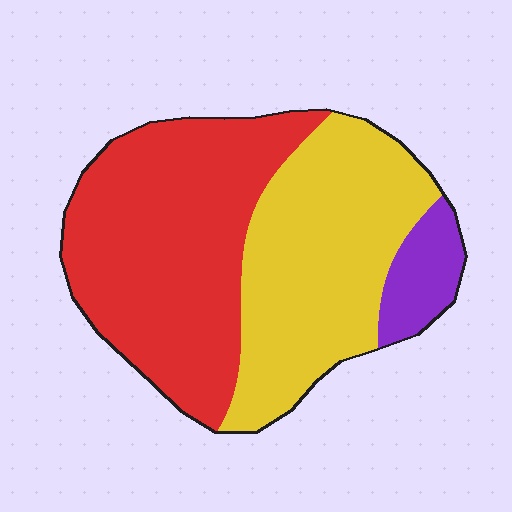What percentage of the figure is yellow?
Yellow covers around 40% of the figure.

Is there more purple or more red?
Red.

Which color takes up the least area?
Purple, at roughly 10%.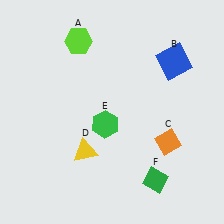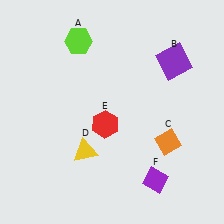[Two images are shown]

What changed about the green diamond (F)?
In Image 1, F is green. In Image 2, it changed to purple.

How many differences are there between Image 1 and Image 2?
There are 3 differences between the two images.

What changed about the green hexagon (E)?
In Image 1, E is green. In Image 2, it changed to red.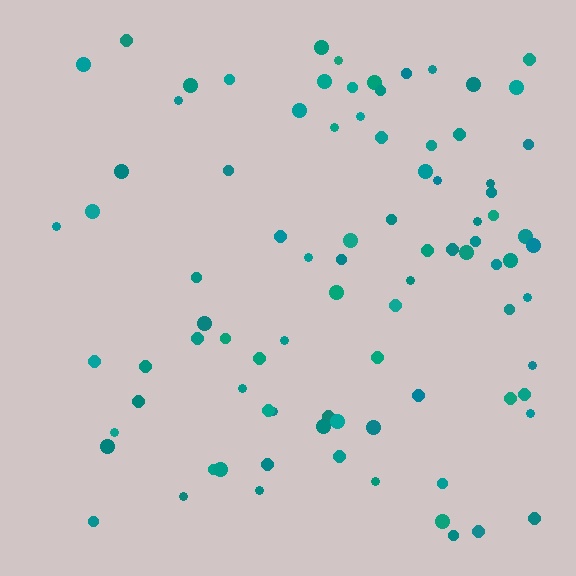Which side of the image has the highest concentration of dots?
The right.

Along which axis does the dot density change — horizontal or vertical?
Horizontal.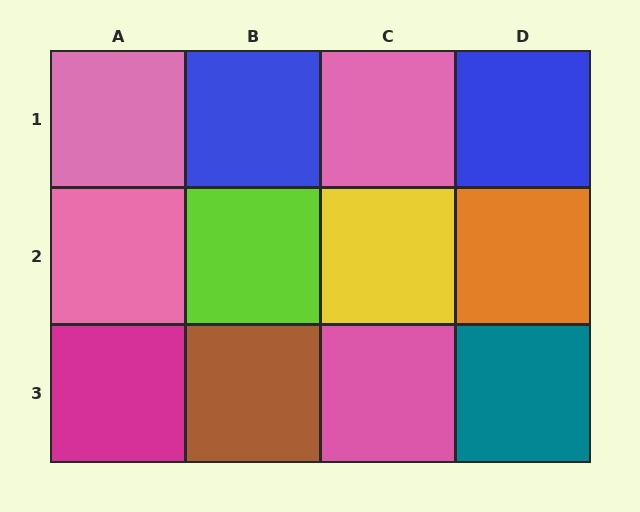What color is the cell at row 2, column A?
Pink.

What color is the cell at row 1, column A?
Pink.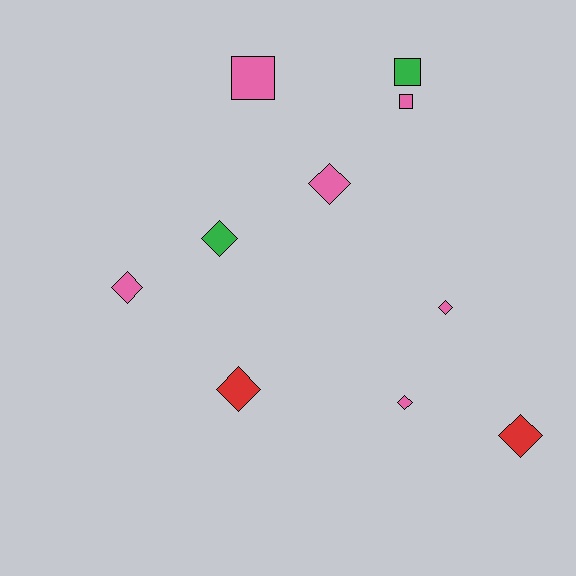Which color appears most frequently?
Pink, with 6 objects.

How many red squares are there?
There are no red squares.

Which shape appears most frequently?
Diamond, with 7 objects.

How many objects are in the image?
There are 10 objects.